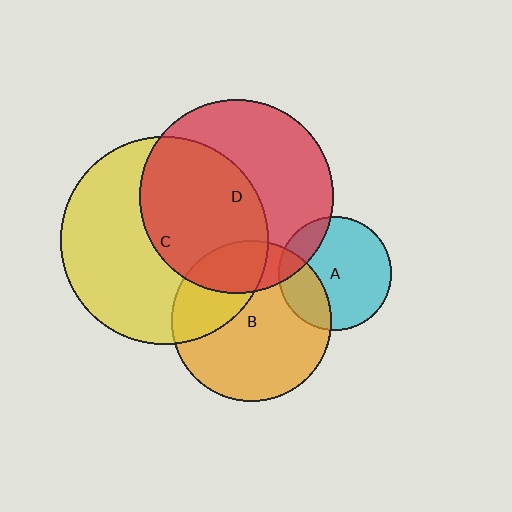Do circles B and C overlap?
Yes.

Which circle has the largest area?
Circle C (yellow).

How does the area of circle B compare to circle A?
Approximately 2.0 times.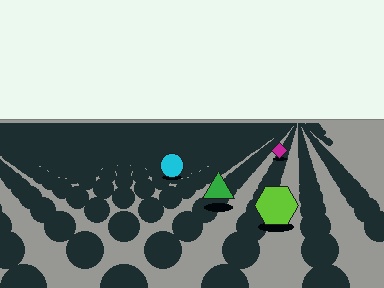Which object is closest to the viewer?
The lime hexagon is closest. The texture marks near it are larger and more spread out.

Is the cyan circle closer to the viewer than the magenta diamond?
Yes. The cyan circle is closer — you can tell from the texture gradient: the ground texture is coarser near it.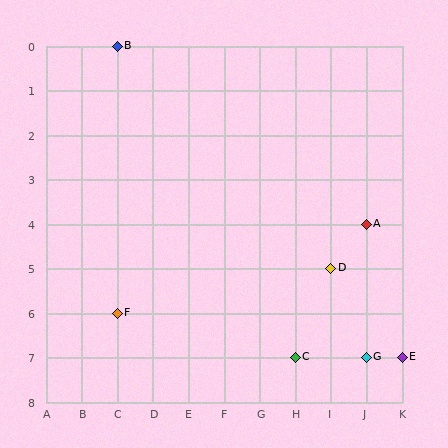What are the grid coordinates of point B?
Point B is at grid coordinates (C, 0).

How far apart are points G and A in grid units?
Points G and A are 3 rows apart.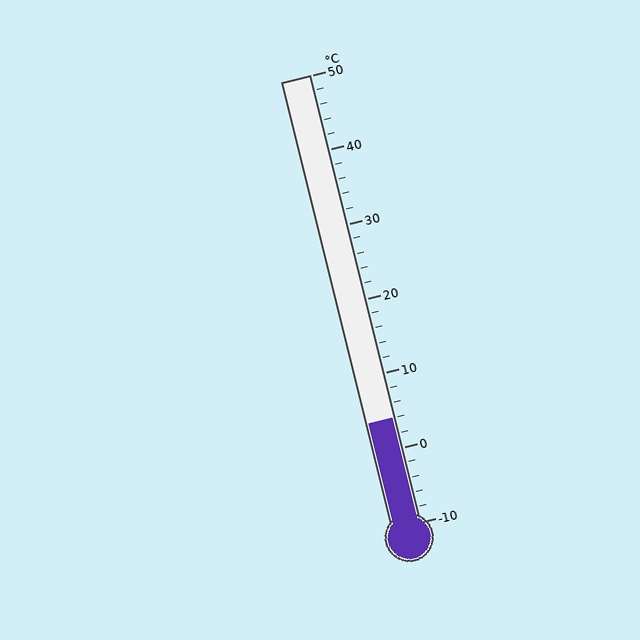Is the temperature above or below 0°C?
The temperature is above 0°C.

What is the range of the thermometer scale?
The thermometer scale ranges from -10°C to 50°C.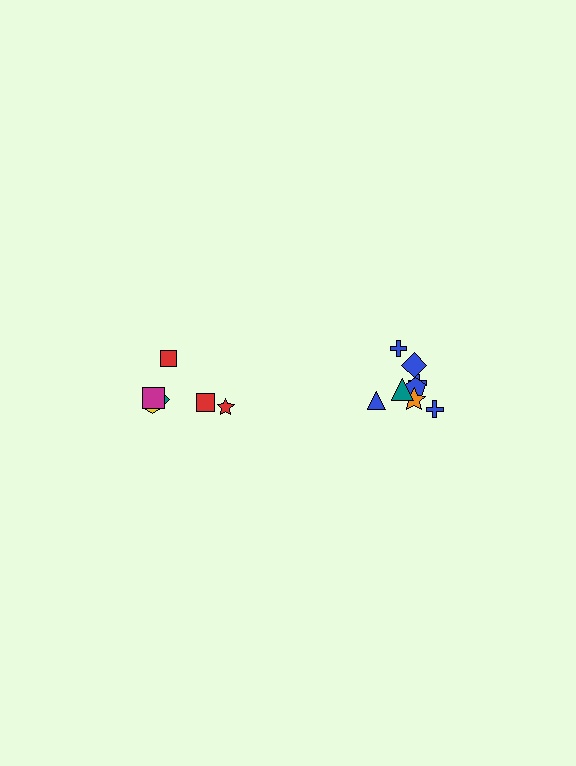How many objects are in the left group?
There are 6 objects.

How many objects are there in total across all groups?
There are 14 objects.